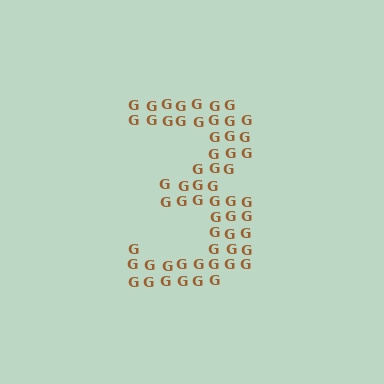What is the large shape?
The large shape is the digit 3.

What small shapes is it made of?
It is made of small letter G's.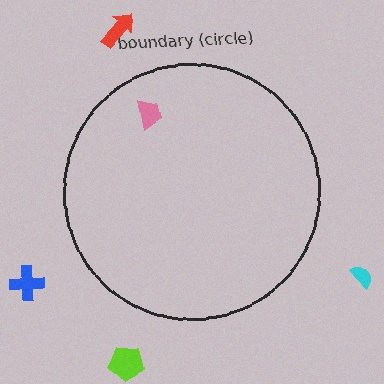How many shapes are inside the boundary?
1 inside, 4 outside.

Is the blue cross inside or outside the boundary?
Outside.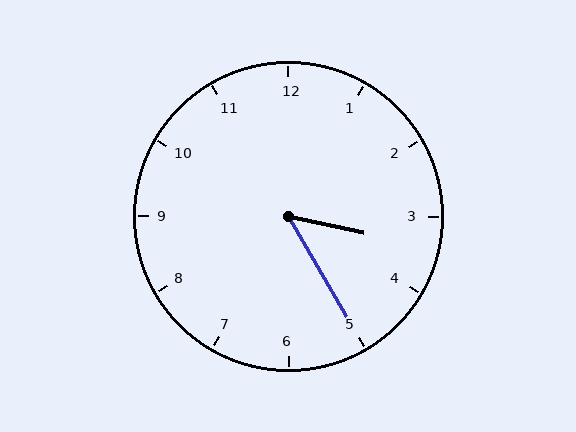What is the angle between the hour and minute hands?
Approximately 48 degrees.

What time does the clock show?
3:25.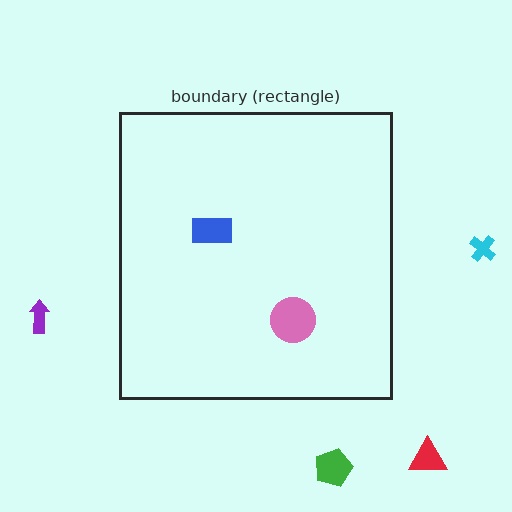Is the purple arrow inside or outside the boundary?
Outside.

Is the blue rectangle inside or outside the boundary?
Inside.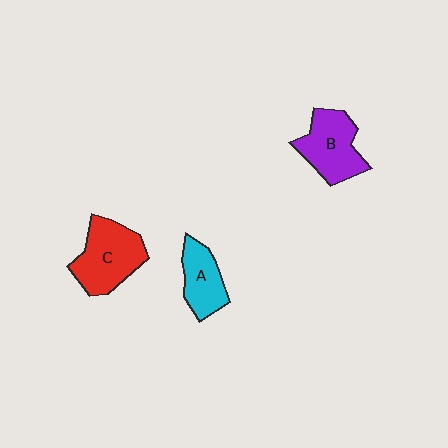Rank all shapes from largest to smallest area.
From largest to smallest: C (red), B (purple), A (cyan).